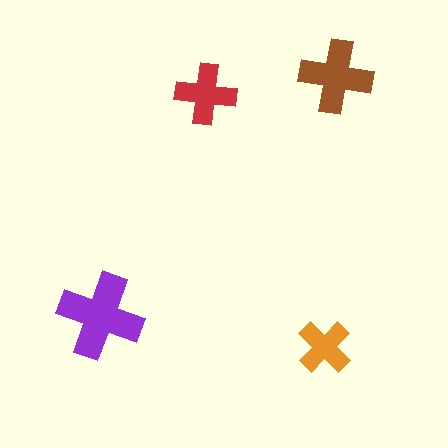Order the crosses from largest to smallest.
the purple one, the brown one, the red one, the orange one.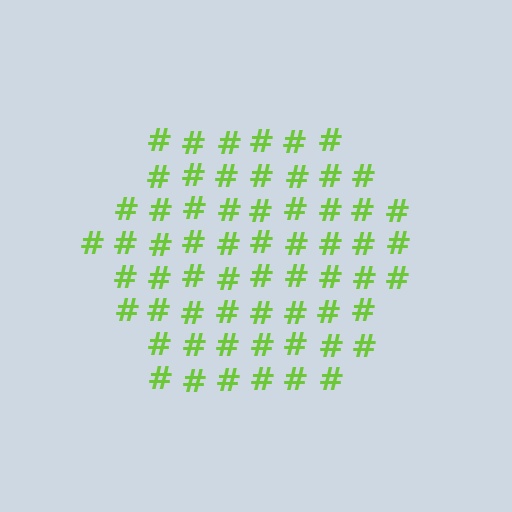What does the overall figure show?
The overall figure shows a hexagon.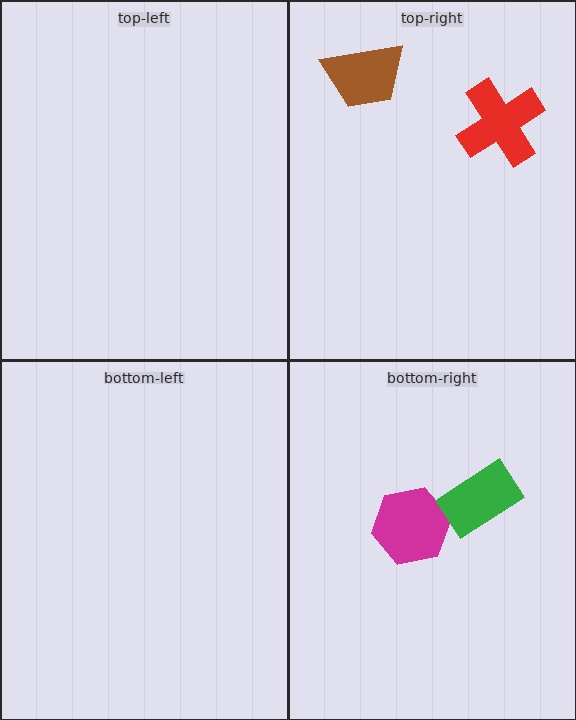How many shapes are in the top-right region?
2.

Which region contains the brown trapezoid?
The top-right region.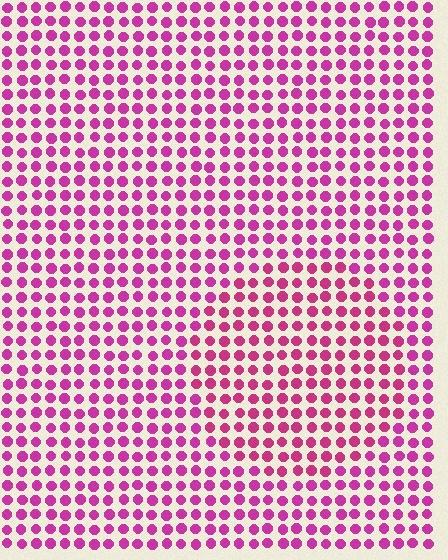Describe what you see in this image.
The image is filled with small magenta elements in a uniform arrangement. A circle-shaped region is visible where the elements are tinted to a slightly different hue, forming a subtle color boundary.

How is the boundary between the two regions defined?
The boundary is defined purely by a slight shift in hue (about 14 degrees). Spacing, size, and orientation are identical on both sides.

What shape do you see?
I see a circle.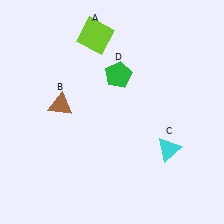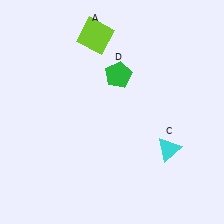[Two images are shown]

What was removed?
The brown triangle (B) was removed in Image 2.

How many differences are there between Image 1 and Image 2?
There is 1 difference between the two images.